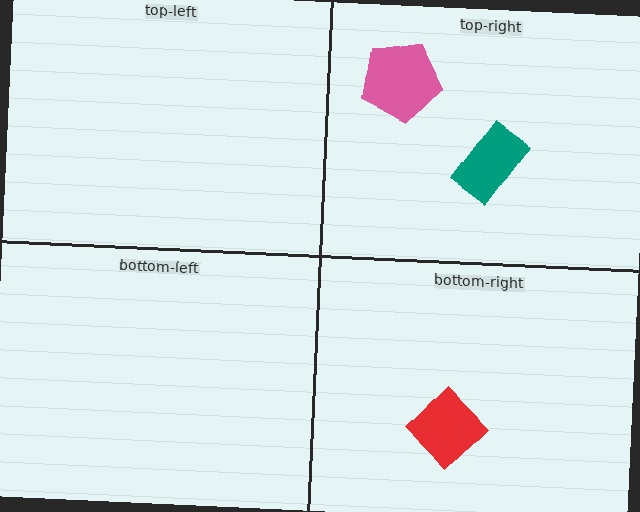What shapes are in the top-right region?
The pink pentagon, the teal rectangle.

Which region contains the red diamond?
The bottom-right region.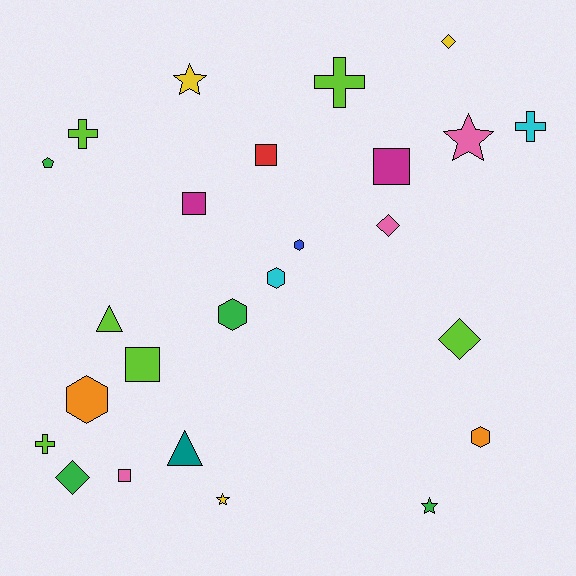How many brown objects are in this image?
There are no brown objects.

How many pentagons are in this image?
There is 1 pentagon.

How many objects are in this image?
There are 25 objects.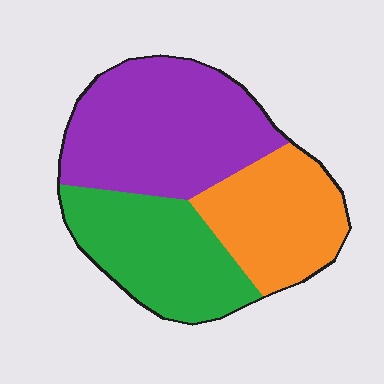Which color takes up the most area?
Purple, at roughly 40%.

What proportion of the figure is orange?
Orange covers 27% of the figure.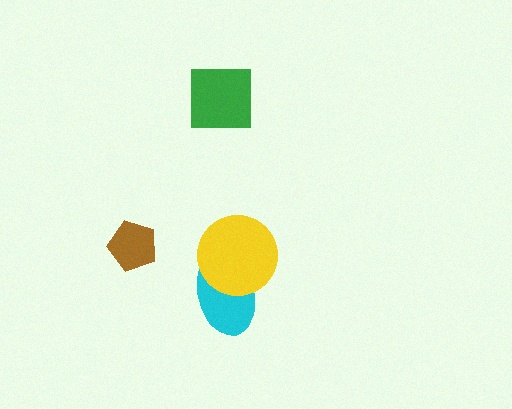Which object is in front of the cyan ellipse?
The yellow circle is in front of the cyan ellipse.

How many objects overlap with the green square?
0 objects overlap with the green square.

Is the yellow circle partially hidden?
No, no other shape covers it.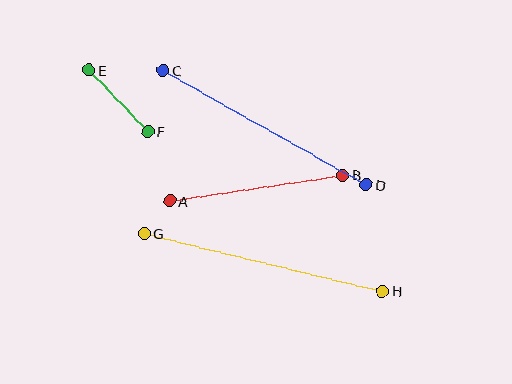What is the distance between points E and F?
The distance is approximately 85 pixels.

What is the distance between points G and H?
The distance is approximately 245 pixels.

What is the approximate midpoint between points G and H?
The midpoint is at approximately (264, 262) pixels.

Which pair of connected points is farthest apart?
Points G and H are farthest apart.